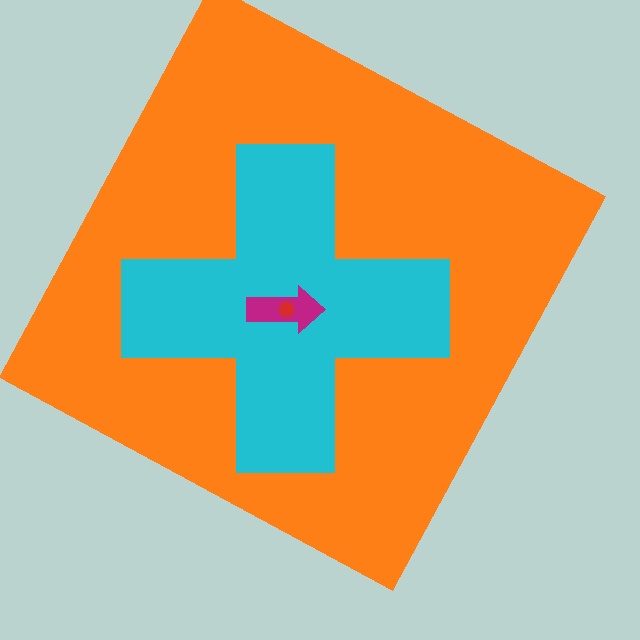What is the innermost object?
The red hexagon.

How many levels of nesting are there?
4.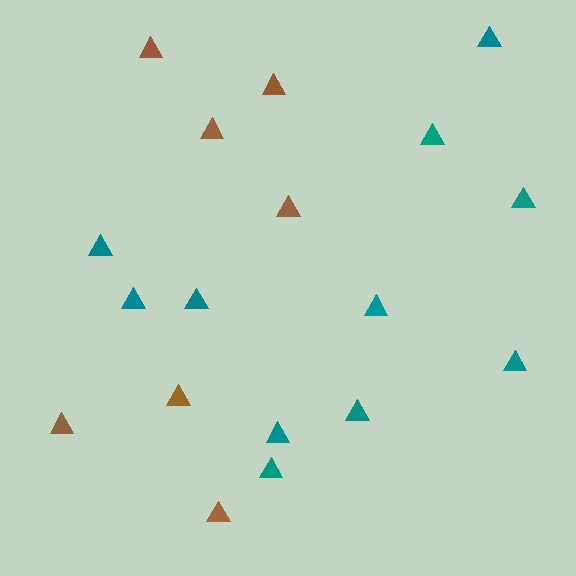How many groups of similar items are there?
There are 2 groups: one group of teal triangles (11) and one group of brown triangles (7).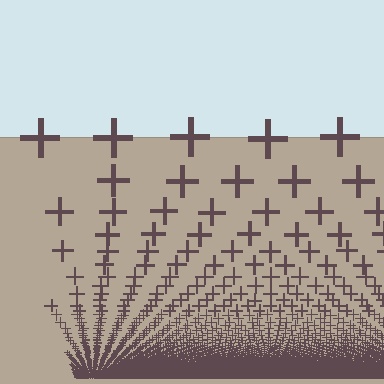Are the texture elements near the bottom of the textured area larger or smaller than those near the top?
Smaller. The gradient is inverted — elements near the bottom are smaller and denser.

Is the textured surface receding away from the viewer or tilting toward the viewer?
The surface appears to tilt toward the viewer. Texture elements get larger and sparser toward the top.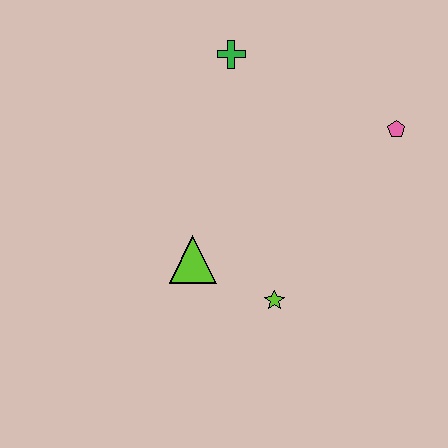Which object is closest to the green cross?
The pink pentagon is closest to the green cross.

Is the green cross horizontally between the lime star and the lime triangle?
Yes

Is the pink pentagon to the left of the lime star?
No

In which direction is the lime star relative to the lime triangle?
The lime star is to the right of the lime triangle.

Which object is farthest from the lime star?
The green cross is farthest from the lime star.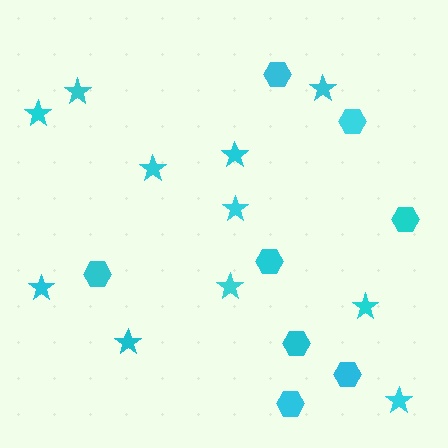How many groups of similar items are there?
There are 2 groups: one group of stars (11) and one group of hexagons (8).